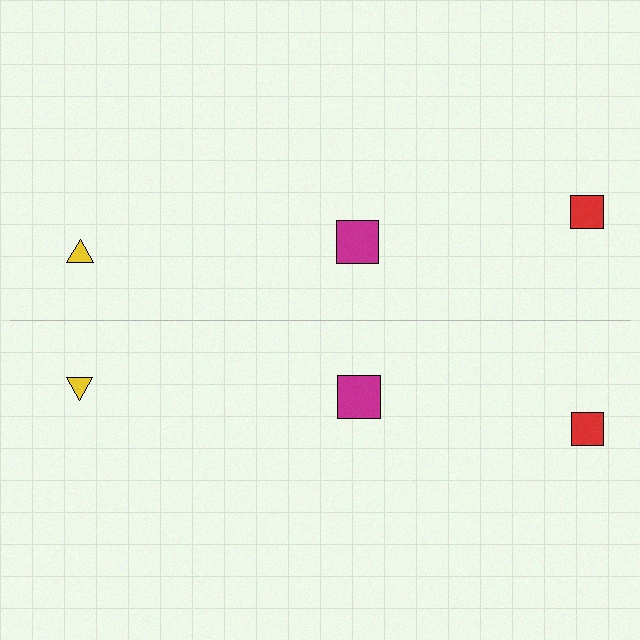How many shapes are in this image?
There are 6 shapes in this image.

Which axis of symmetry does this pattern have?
The pattern has a horizontal axis of symmetry running through the center of the image.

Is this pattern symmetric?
Yes, this pattern has bilateral (reflection) symmetry.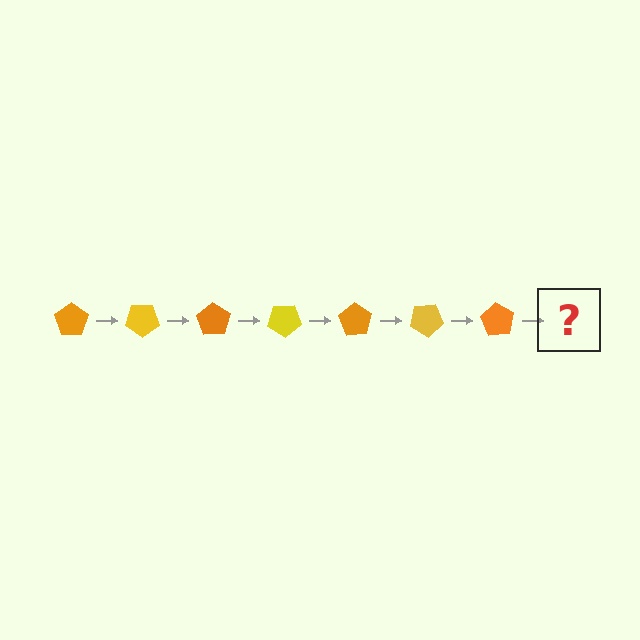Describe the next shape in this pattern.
It should be a yellow pentagon, rotated 245 degrees from the start.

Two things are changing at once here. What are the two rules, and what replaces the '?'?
The two rules are that it rotates 35 degrees each step and the color cycles through orange and yellow. The '?' should be a yellow pentagon, rotated 245 degrees from the start.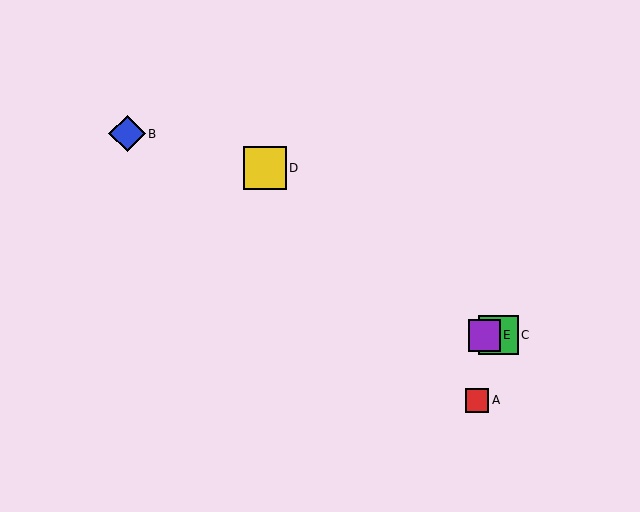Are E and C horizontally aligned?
Yes, both are at y≈335.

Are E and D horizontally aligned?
No, E is at y≈335 and D is at y≈168.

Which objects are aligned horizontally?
Objects C, E are aligned horizontally.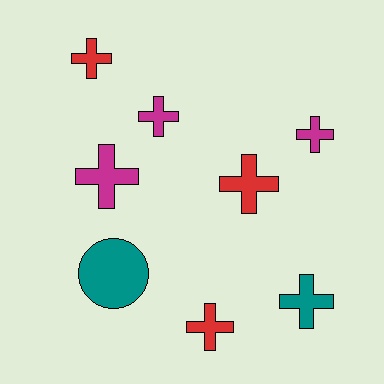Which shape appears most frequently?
Cross, with 7 objects.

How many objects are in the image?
There are 8 objects.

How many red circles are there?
There are no red circles.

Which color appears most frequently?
Red, with 3 objects.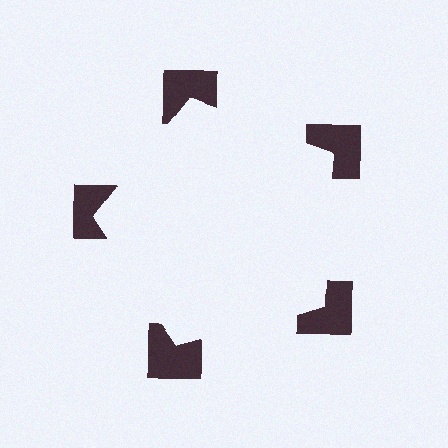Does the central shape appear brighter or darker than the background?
It typically appears slightly brighter than the background, even though no actual brightness change is drawn.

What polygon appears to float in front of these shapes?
An illusory pentagon — its edges are inferred from the aligned wedge cuts in the notched squares, not physically drawn.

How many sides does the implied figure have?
5 sides.